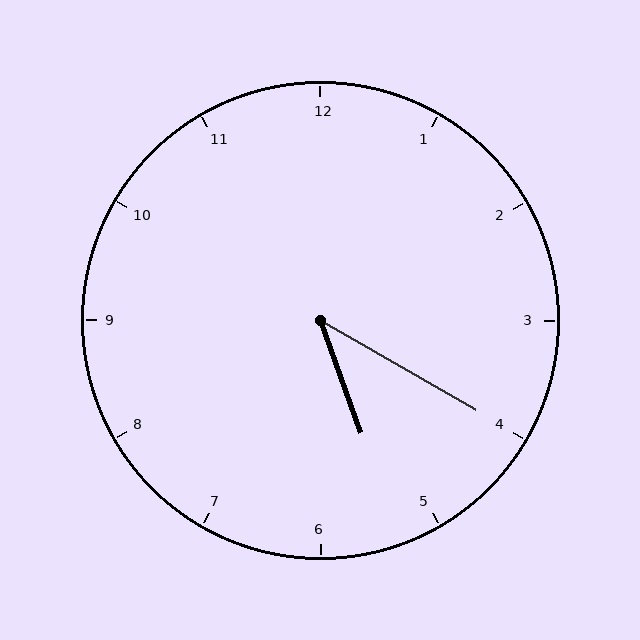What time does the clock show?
5:20.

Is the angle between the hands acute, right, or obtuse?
It is acute.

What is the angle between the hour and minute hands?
Approximately 40 degrees.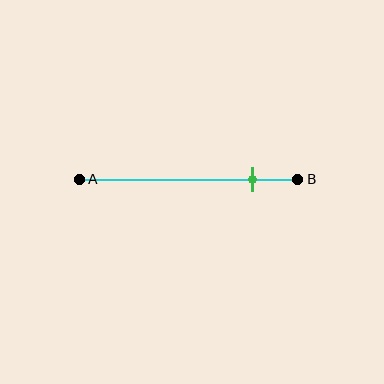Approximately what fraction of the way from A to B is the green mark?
The green mark is approximately 80% of the way from A to B.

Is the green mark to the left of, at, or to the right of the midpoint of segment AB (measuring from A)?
The green mark is to the right of the midpoint of segment AB.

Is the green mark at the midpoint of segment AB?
No, the mark is at about 80% from A, not at the 50% midpoint.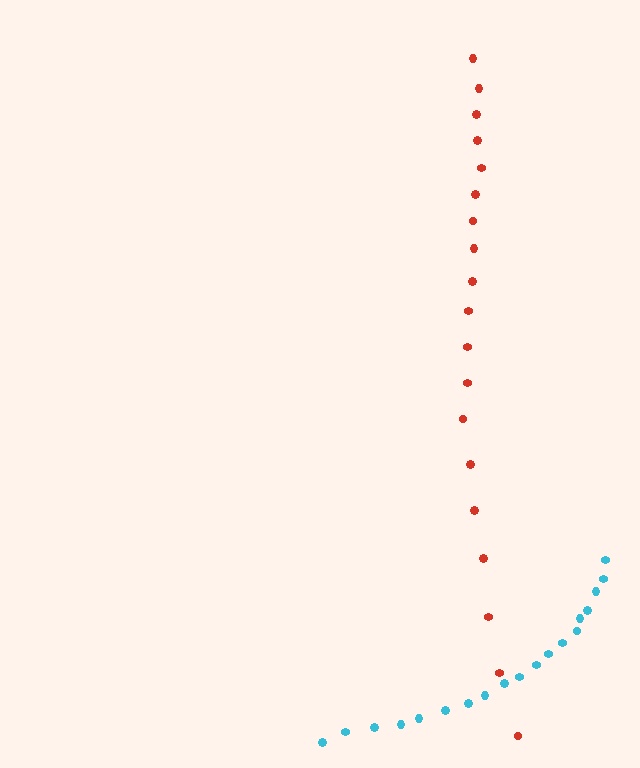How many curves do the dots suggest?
There are 2 distinct paths.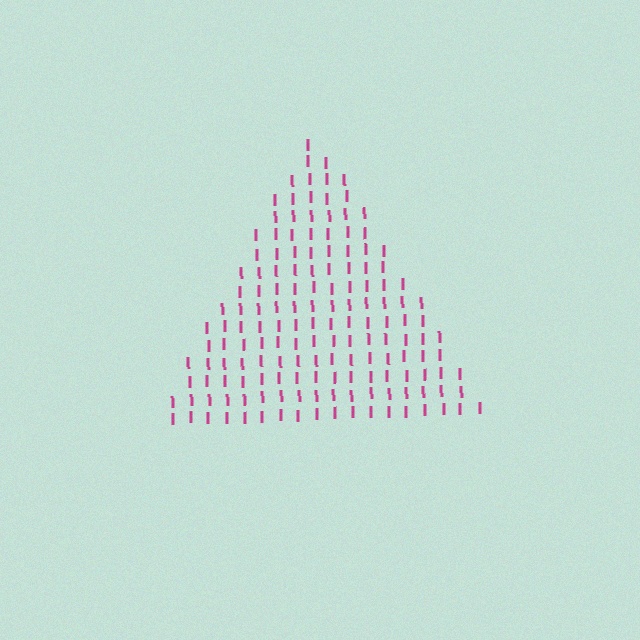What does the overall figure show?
The overall figure shows a triangle.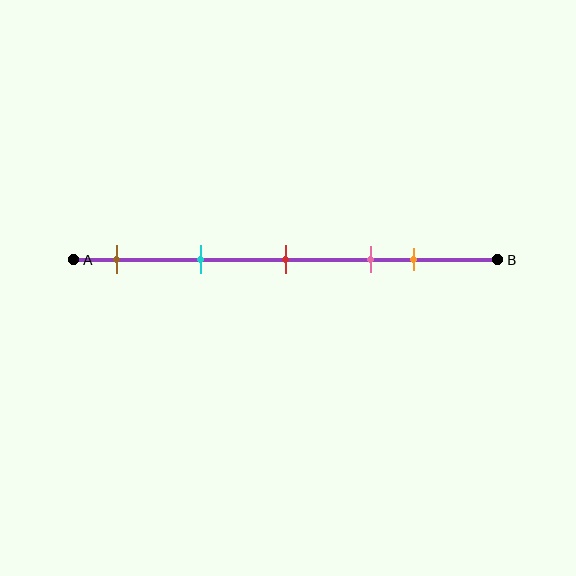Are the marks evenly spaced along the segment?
No, the marks are not evenly spaced.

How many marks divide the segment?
There are 5 marks dividing the segment.